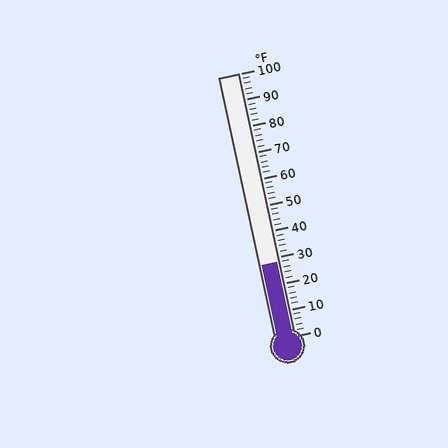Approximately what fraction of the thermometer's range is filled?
The thermometer is filled to approximately 30% of its range.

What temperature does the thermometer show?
The thermometer shows approximately 28°F.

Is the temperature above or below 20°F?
The temperature is above 20°F.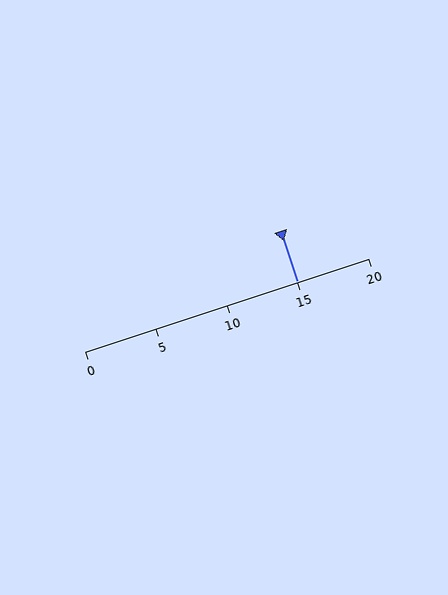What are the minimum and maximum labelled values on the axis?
The axis runs from 0 to 20.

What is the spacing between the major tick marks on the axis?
The major ticks are spaced 5 apart.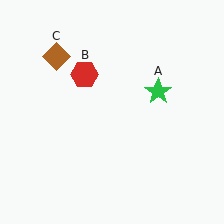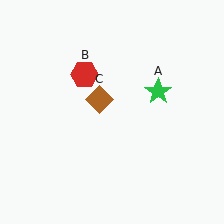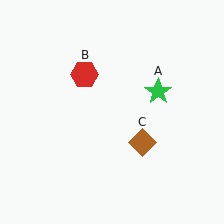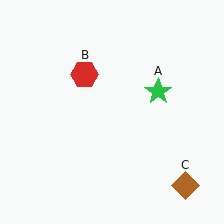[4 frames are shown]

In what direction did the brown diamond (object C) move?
The brown diamond (object C) moved down and to the right.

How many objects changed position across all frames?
1 object changed position: brown diamond (object C).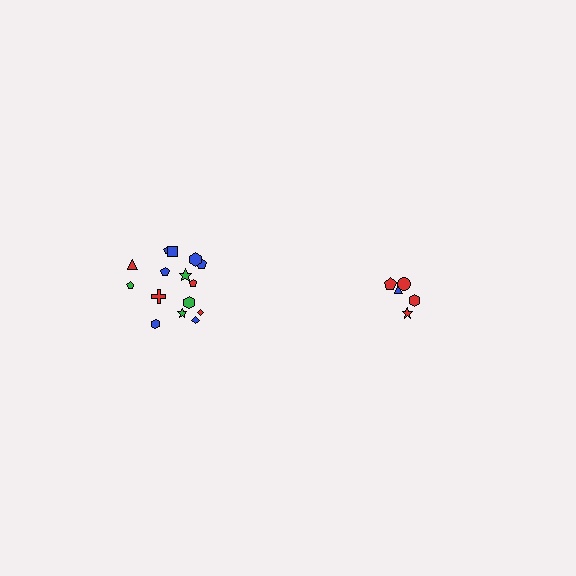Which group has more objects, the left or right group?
The left group.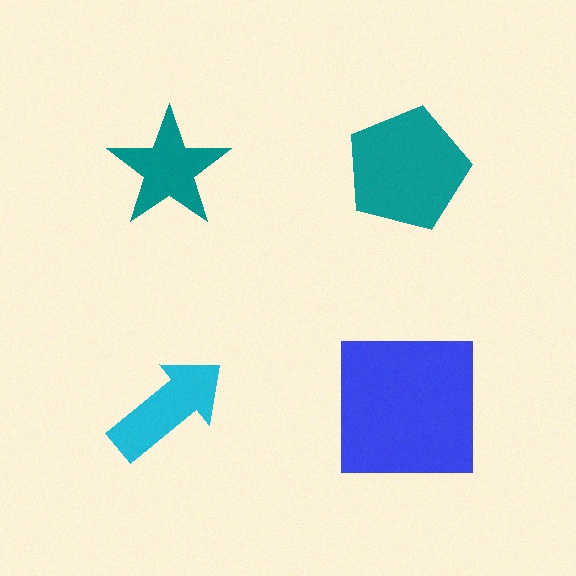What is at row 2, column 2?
A blue square.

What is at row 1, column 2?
A teal pentagon.